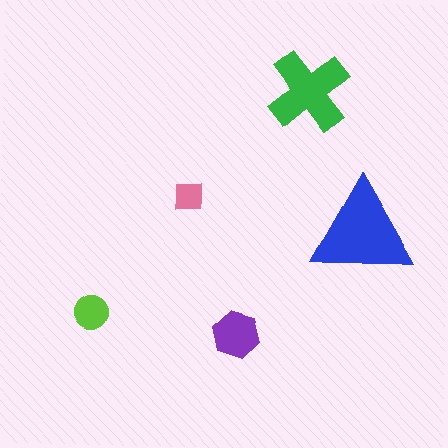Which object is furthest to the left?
The lime circle is leftmost.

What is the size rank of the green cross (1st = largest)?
2nd.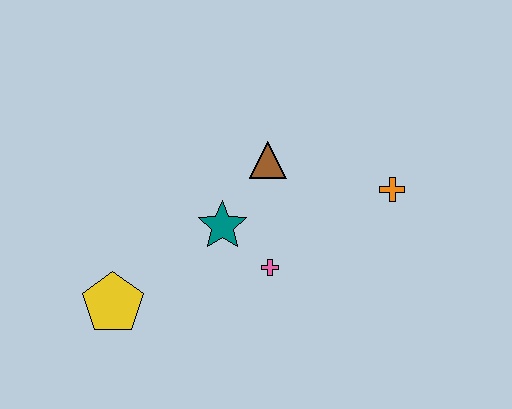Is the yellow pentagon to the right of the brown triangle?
No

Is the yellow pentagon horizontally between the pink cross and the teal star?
No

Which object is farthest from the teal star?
The orange cross is farthest from the teal star.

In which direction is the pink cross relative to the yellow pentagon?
The pink cross is to the right of the yellow pentagon.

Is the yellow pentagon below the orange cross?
Yes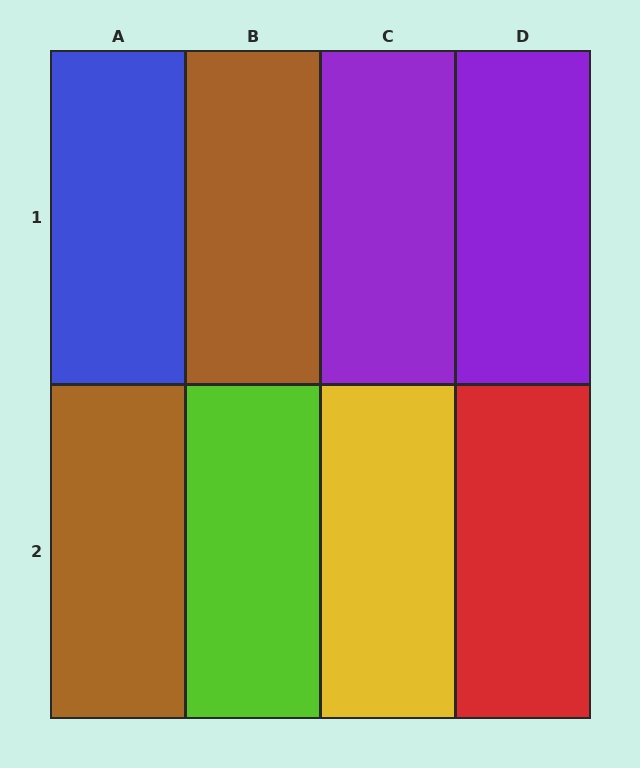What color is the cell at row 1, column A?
Blue.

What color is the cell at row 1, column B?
Brown.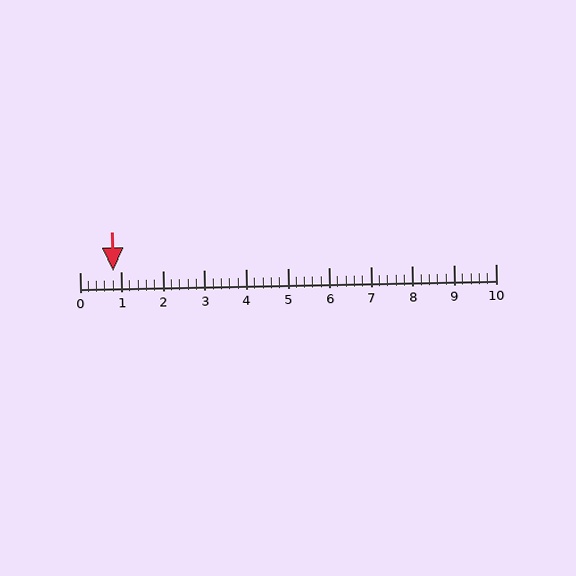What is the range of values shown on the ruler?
The ruler shows values from 0 to 10.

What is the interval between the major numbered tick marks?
The major tick marks are spaced 1 units apart.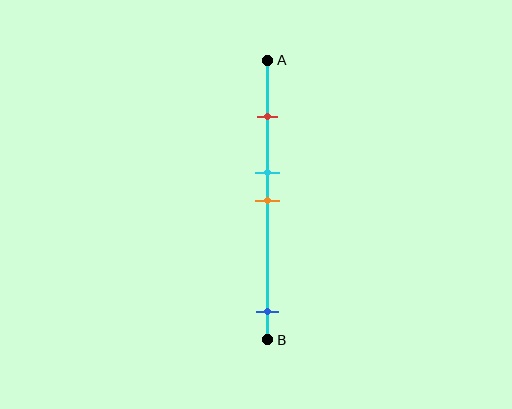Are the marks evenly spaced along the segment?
No, the marks are not evenly spaced.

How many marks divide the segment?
There are 4 marks dividing the segment.